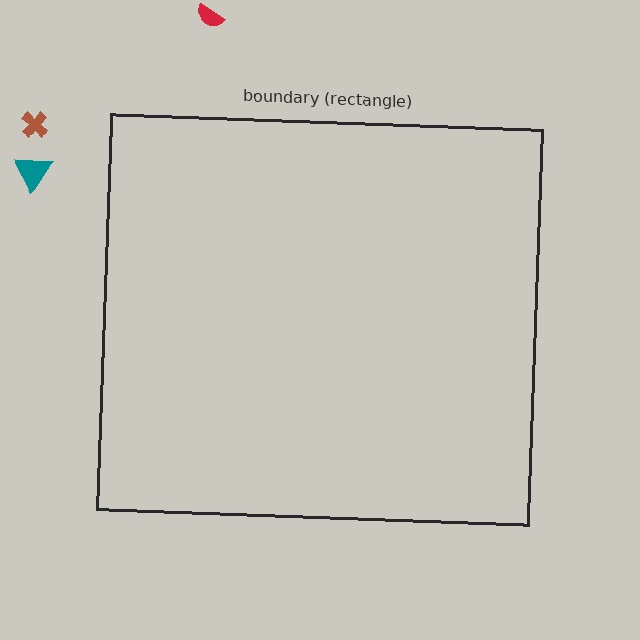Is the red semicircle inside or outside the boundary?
Outside.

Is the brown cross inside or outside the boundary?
Outside.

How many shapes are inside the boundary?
0 inside, 3 outside.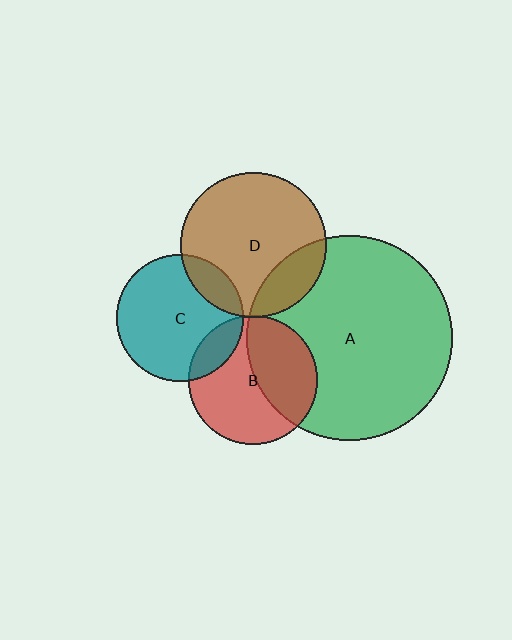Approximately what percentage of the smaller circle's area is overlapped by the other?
Approximately 15%.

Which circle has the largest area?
Circle A (green).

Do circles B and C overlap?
Yes.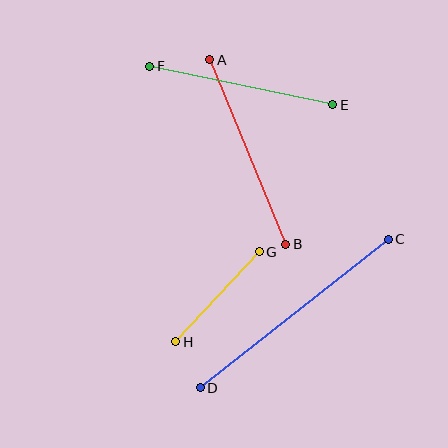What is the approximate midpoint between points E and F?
The midpoint is at approximately (241, 85) pixels.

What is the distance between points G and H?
The distance is approximately 123 pixels.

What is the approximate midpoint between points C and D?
The midpoint is at approximately (294, 314) pixels.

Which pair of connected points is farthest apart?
Points C and D are farthest apart.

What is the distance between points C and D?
The distance is approximately 240 pixels.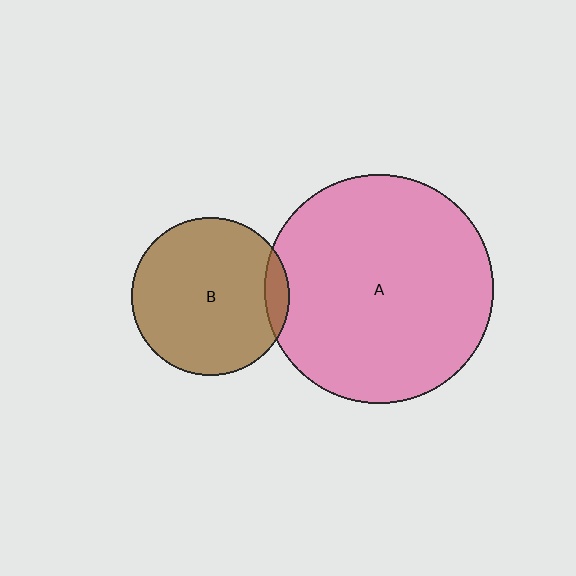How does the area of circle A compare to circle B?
Approximately 2.1 times.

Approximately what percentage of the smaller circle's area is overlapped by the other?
Approximately 10%.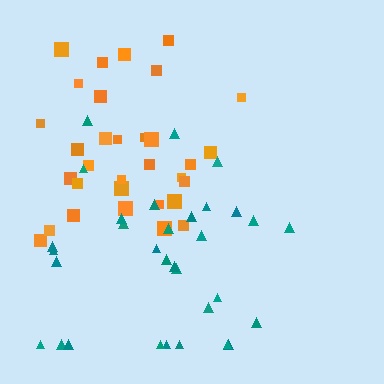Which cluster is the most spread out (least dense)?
Teal.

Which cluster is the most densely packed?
Orange.